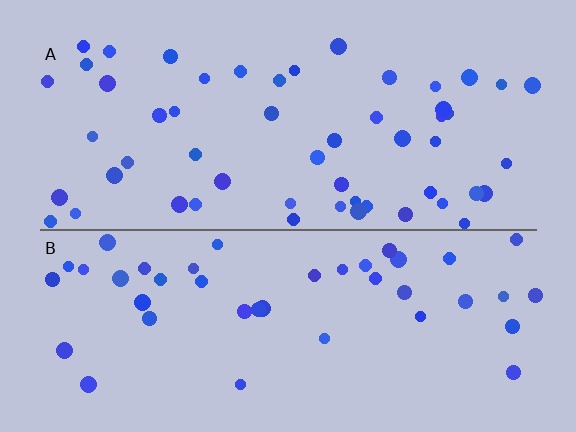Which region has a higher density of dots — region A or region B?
A (the top).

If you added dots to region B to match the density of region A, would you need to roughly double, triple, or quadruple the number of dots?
Approximately double.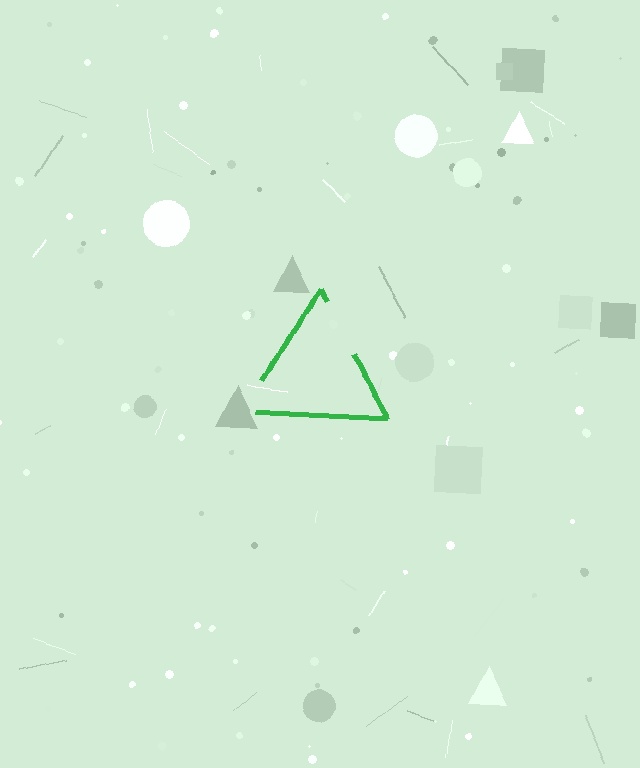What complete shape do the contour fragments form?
The contour fragments form a triangle.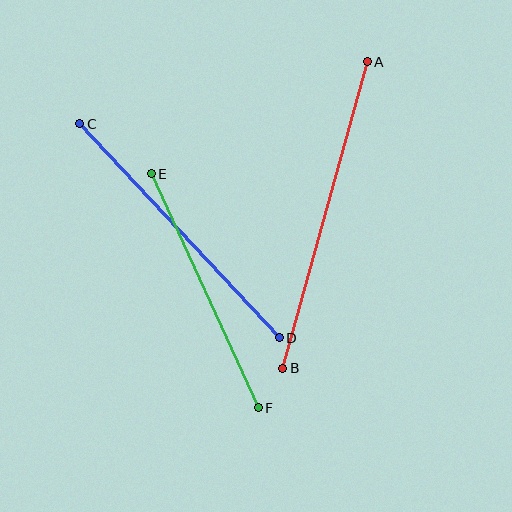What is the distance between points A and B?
The distance is approximately 318 pixels.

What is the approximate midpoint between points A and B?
The midpoint is at approximately (325, 215) pixels.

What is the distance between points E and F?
The distance is approximately 257 pixels.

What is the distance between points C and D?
The distance is approximately 293 pixels.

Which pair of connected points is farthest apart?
Points A and B are farthest apart.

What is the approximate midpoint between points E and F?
The midpoint is at approximately (205, 291) pixels.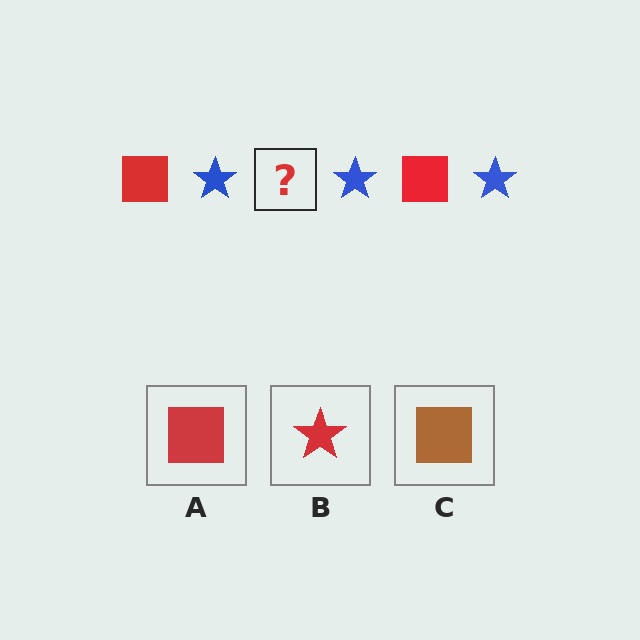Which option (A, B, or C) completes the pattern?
A.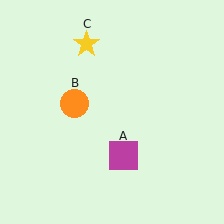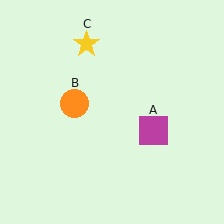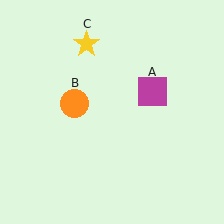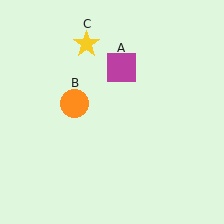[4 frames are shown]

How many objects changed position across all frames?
1 object changed position: magenta square (object A).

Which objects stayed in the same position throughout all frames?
Orange circle (object B) and yellow star (object C) remained stationary.